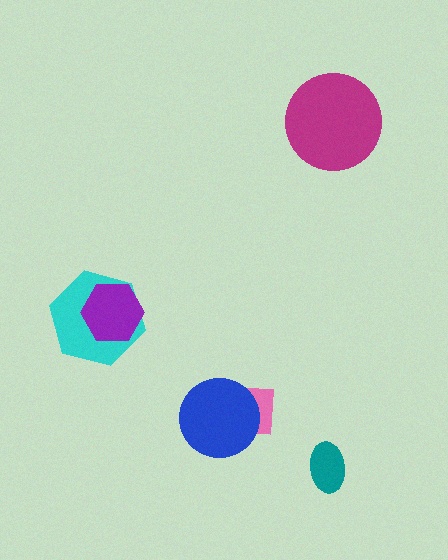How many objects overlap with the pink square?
1 object overlaps with the pink square.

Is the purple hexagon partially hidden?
No, no other shape covers it.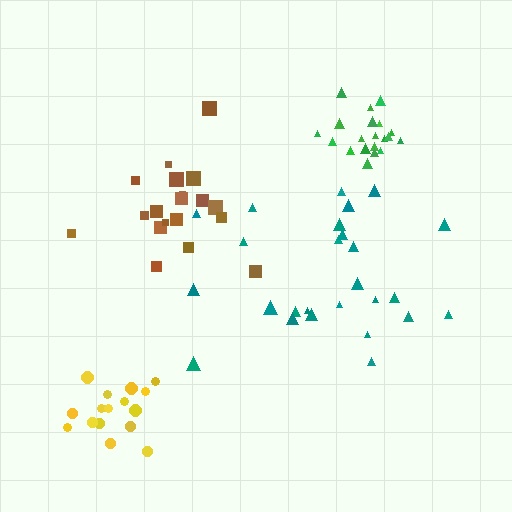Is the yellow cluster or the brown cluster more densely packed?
Yellow.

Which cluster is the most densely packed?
Green.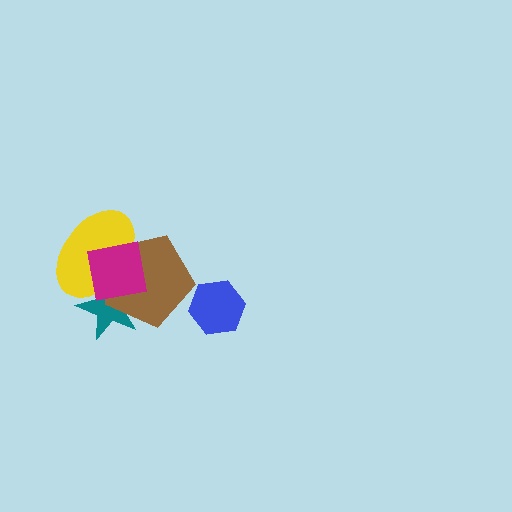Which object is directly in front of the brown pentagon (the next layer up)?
The yellow ellipse is directly in front of the brown pentagon.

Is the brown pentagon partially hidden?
Yes, it is partially covered by another shape.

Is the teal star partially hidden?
Yes, it is partially covered by another shape.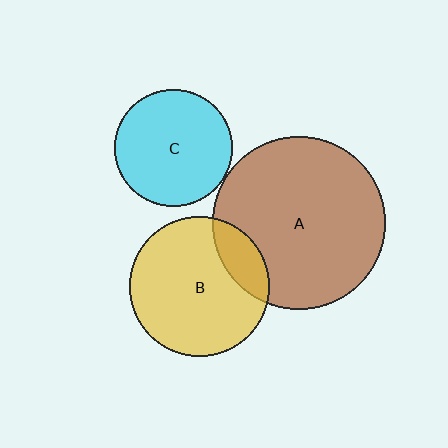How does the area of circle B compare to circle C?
Approximately 1.4 times.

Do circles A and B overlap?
Yes.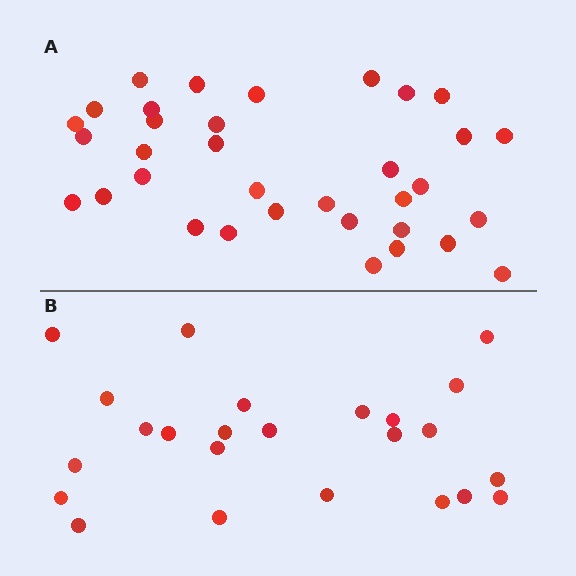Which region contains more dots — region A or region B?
Region A (the top region) has more dots.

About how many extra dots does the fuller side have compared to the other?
Region A has roughly 10 or so more dots than region B.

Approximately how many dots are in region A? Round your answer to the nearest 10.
About 30 dots. (The exact count is 34, which rounds to 30.)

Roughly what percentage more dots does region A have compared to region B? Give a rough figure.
About 40% more.